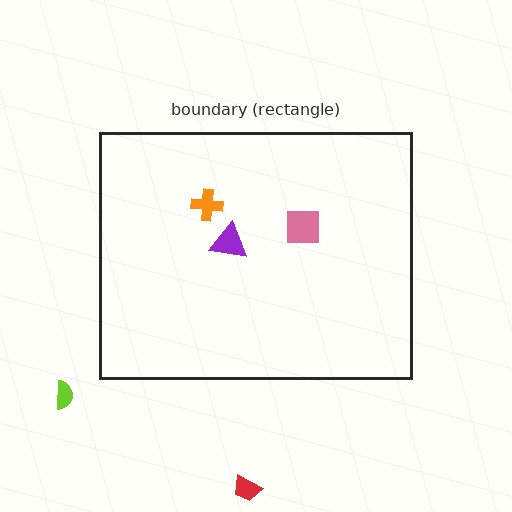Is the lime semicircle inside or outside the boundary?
Outside.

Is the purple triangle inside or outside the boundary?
Inside.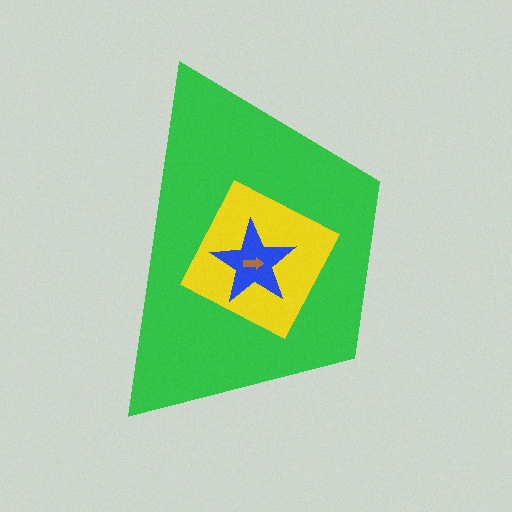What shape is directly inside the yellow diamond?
The blue star.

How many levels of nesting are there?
4.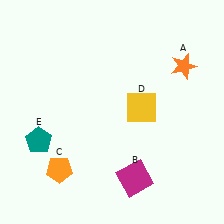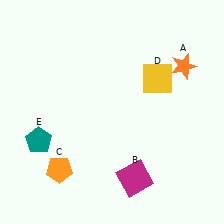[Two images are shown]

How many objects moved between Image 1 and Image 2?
1 object moved between the two images.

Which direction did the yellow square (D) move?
The yellow square (D) moved up.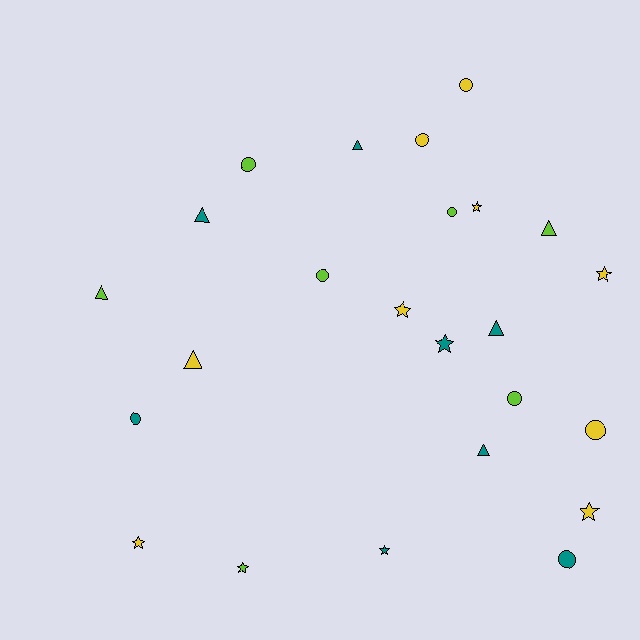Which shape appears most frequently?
Circle, with 9 objects.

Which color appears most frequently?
Yellow, with 9 objects.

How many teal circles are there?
There are 2 teal circles.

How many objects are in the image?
There are 24 objects.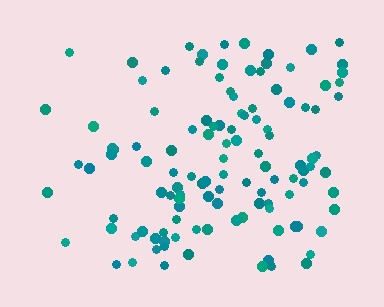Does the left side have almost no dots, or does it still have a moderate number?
Still a moderate number, just noticeably fewer than the right.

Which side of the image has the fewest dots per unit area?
The left.